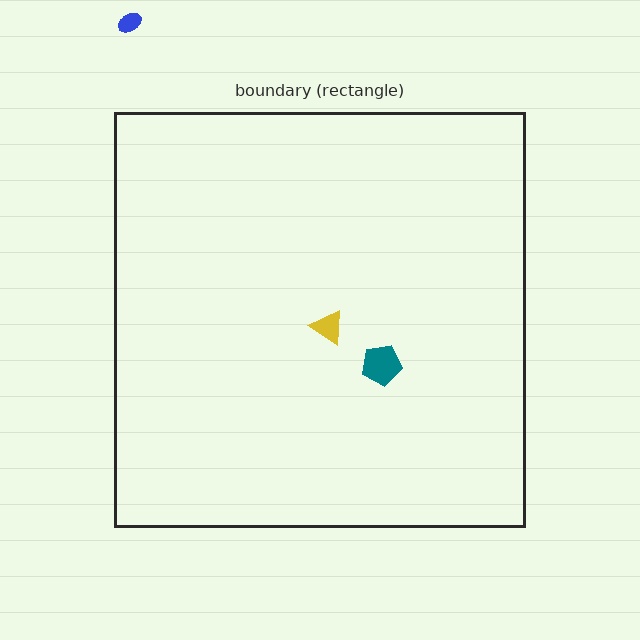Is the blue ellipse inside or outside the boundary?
Outside.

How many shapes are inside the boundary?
2 inside, 1 outside.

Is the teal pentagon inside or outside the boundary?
Inside.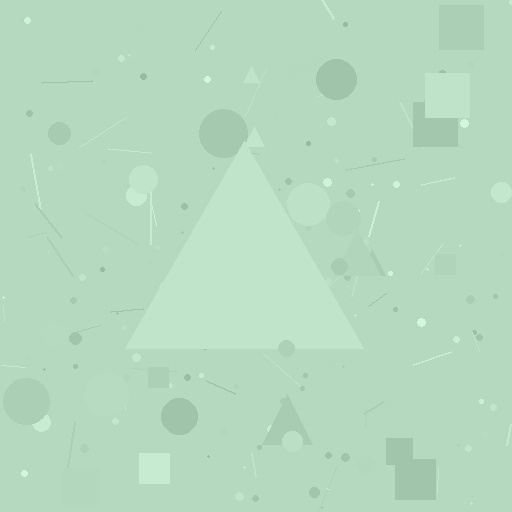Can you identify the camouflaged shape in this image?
The camouflaged shape is a triangle.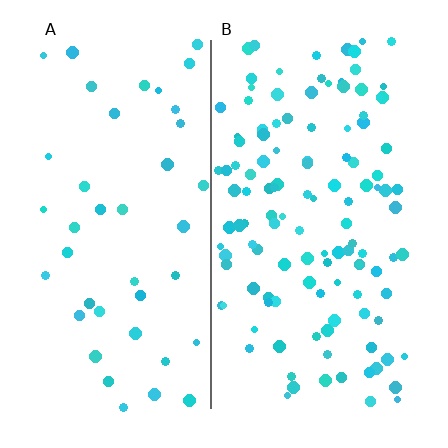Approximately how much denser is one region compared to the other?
Approximately 2.8× — region B over region A.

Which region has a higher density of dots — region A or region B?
B (the right).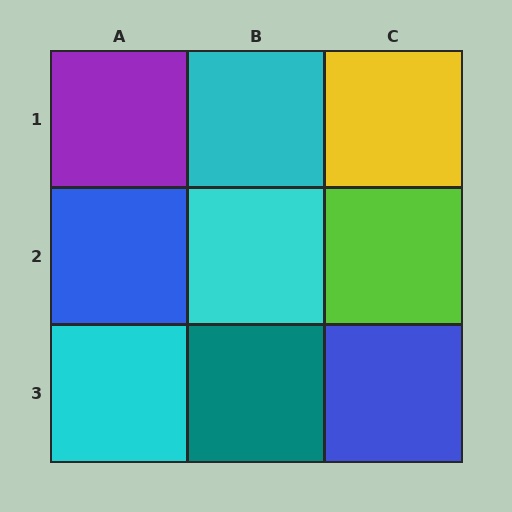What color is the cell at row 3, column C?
Blue.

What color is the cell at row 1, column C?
Yellow.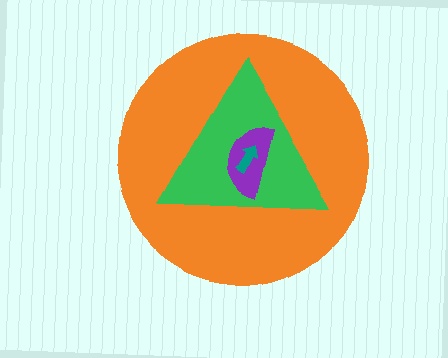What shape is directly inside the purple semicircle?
The teal arrow.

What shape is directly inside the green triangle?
The purple semicircle.